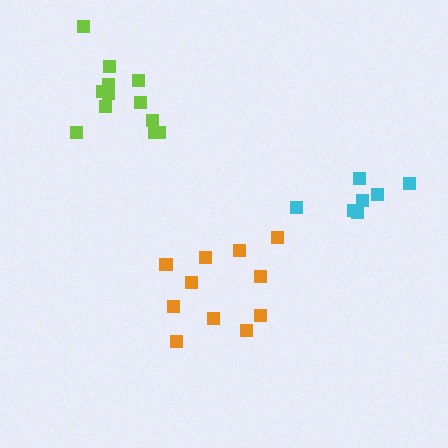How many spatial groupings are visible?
There are 3 spatial groupings.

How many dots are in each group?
Group 1: 7 dots, Group 2: 11 dots, Group 3: 12 dots (30 total).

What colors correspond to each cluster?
The clusters are colored: cyan, orange, lime.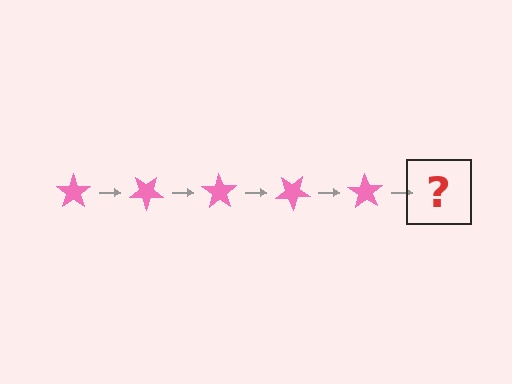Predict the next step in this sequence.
The next step is a pink star rotated 175 degrees.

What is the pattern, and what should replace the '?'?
The pattern is that the star rotates 35 degrees each step. The '?' should be a pink star rotated 175 degrees.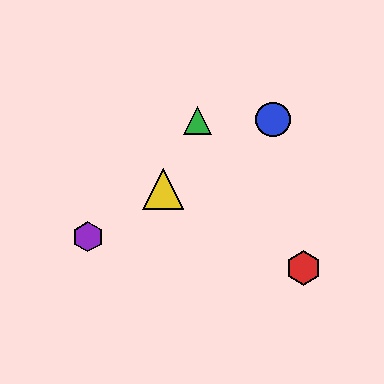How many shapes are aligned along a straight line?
3 shapes (the blue circle, the yellow triangle, the purple hexagon) are aligned along a straight line.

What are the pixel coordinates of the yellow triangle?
The yellow triangle is at (163, 189).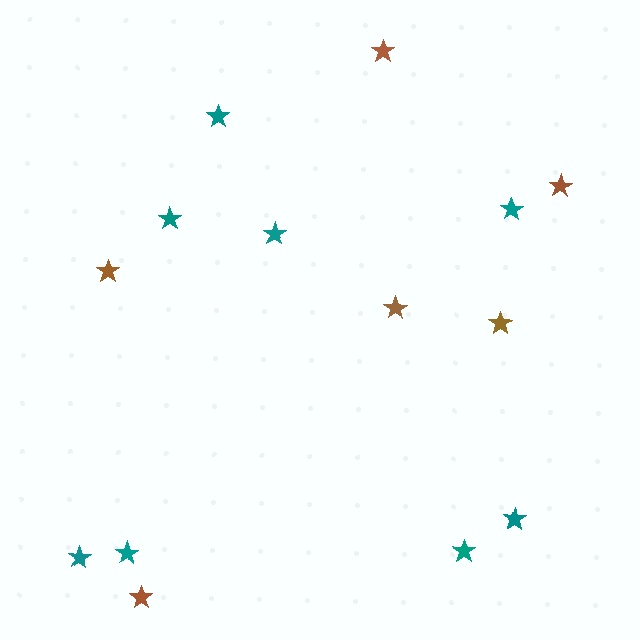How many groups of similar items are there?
There are 2 groups: one group of brown stars (6) and one group of teal stars (8).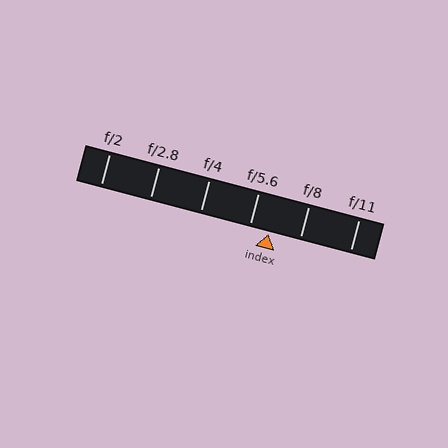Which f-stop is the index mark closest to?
The index mark is closest to f/5.6.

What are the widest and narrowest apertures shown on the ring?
The widest aperture shown is f/2 and the narrowest is f/11.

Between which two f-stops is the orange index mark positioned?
The index mark is between f/5.6 and f/8.